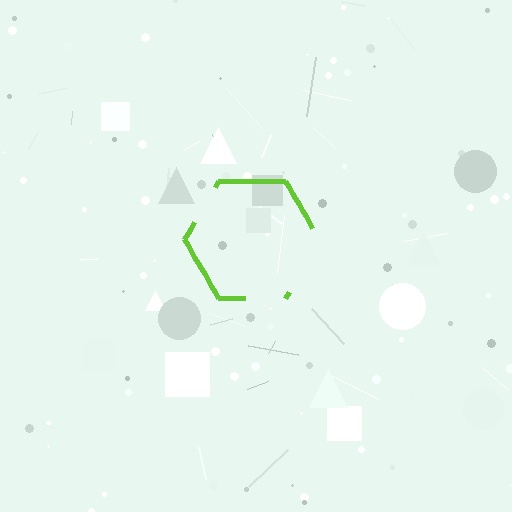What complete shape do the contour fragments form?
The contour fragments form a hexagon.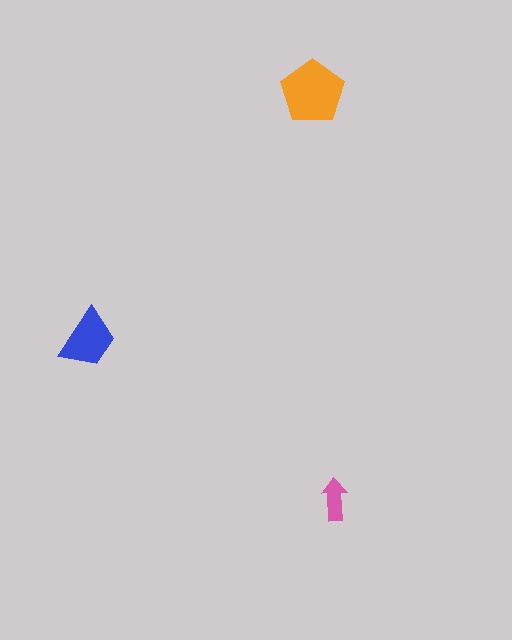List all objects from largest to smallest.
The orange pentagon, the blue trapezoid, the pink arrow.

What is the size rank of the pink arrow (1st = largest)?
3rd.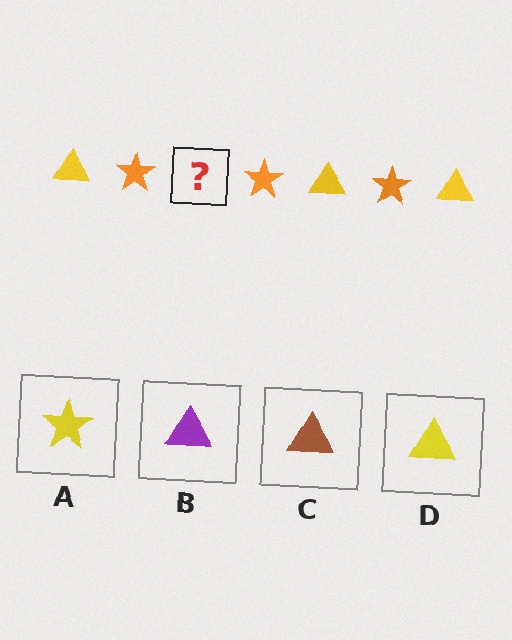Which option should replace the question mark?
Option D.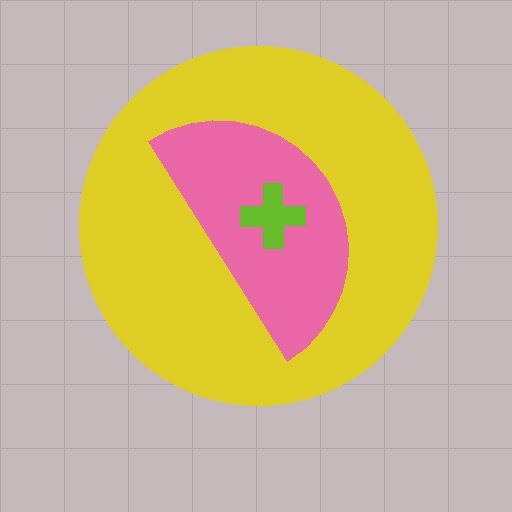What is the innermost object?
The lime cross.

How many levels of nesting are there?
3.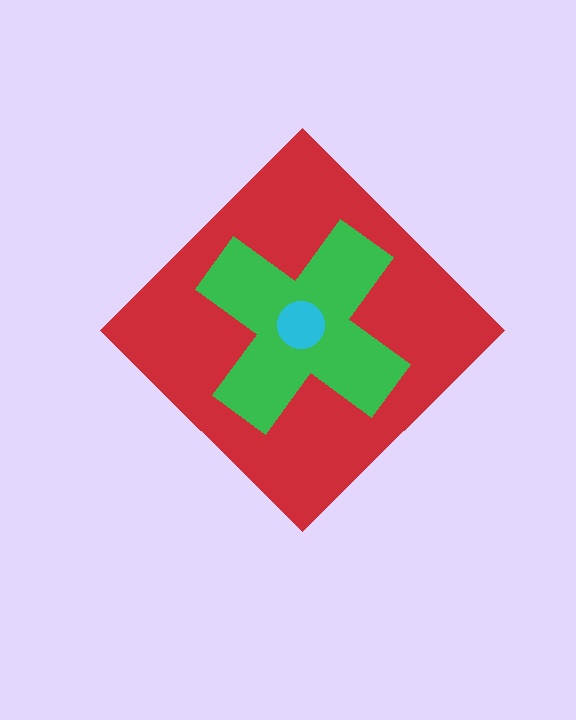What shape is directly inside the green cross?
The cyan circle.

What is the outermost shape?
The red diamond.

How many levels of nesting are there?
3.